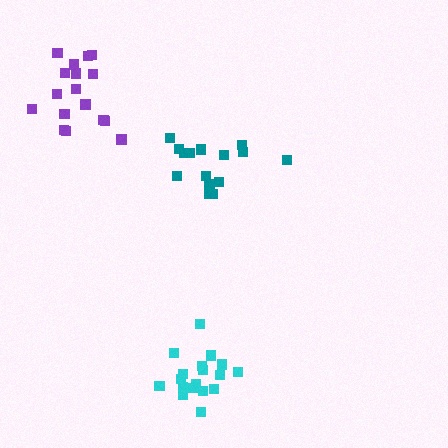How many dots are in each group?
Group 1: 18 dots, Group 2: 17 dots, Group 3: 15 dots (50 total).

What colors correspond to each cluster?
The clusters are colored: cyan, purple, teal.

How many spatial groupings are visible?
There are 3 spatial groupings.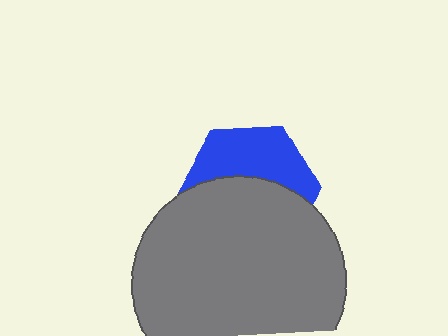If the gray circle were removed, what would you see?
You would see the complete blue hexagon.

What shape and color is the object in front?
The object in front is a gray circle.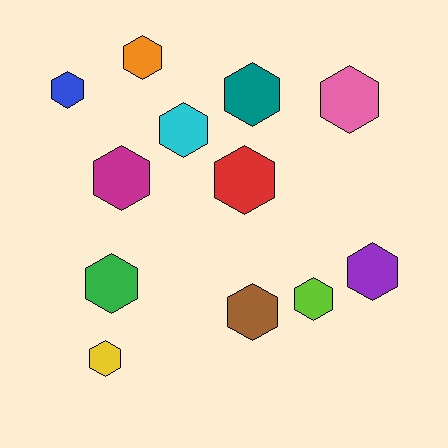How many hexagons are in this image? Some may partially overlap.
There are 12 hexagons.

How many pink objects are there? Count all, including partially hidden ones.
There is 1 pink object.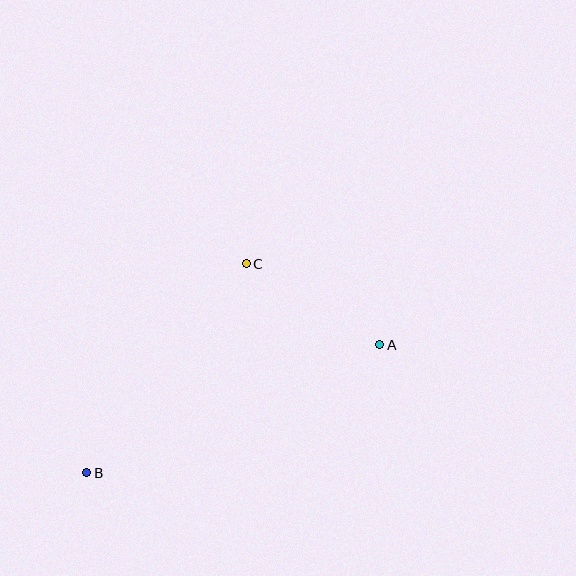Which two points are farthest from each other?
Points A and B are farthest from each other.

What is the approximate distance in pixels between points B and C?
The distance between B and C is approximately 263 pixels.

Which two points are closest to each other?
Points A and C are closest to each other.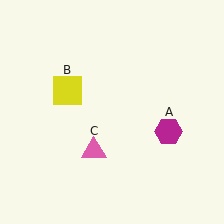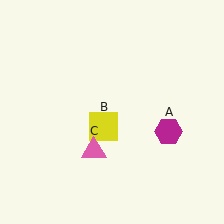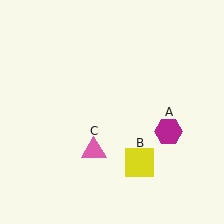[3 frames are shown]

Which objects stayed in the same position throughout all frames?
Magenta hexagon (object A) and pink triangle (object C) remained stationary.